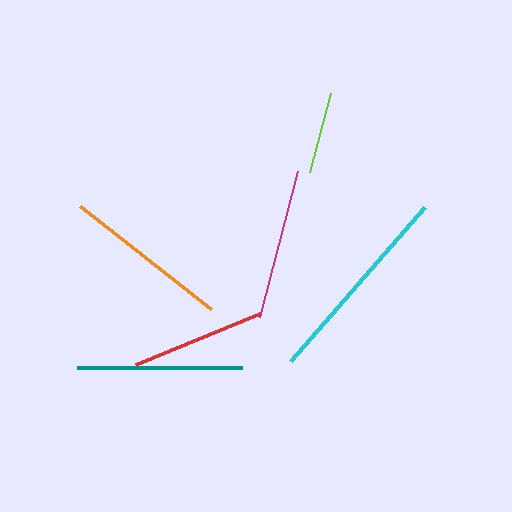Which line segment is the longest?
The cyan line is the longest at approximately 204 pixels.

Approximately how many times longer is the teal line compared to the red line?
The teal line is approximately 1.2 times the length of the red line.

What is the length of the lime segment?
The lime segment is approximately 82 pixels long.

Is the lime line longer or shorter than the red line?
The red line is longer than the lime line.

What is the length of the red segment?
The red segment is approximately 134 pixels long.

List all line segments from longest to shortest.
From longest to shortest: cyan, orange, teal, magenta, red, lime.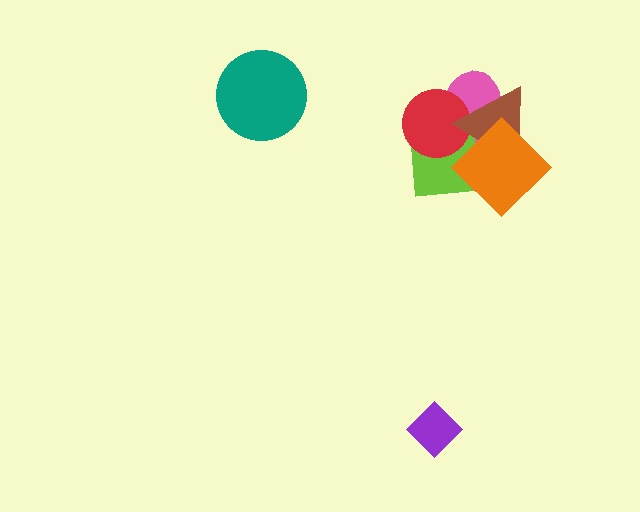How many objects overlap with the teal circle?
0 objects overlap with the teal circle.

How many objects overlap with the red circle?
3 objects overlap with the red circle.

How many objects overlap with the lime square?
4 objects overlap with the lime square.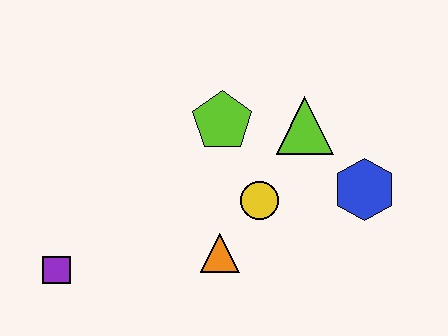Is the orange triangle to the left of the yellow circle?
Yes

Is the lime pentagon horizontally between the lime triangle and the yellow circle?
No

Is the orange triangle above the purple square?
Yes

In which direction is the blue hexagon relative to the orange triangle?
The blue hexagon is to the right of the orange triangle.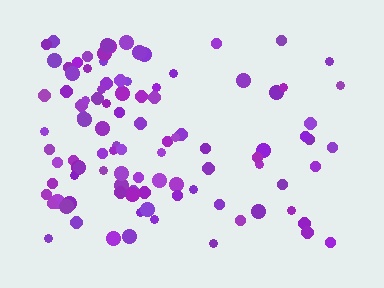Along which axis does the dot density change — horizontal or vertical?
Horizontal.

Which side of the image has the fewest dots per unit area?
The right.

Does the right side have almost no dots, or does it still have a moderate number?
Still a moderate number, just noticeably fewer than the left.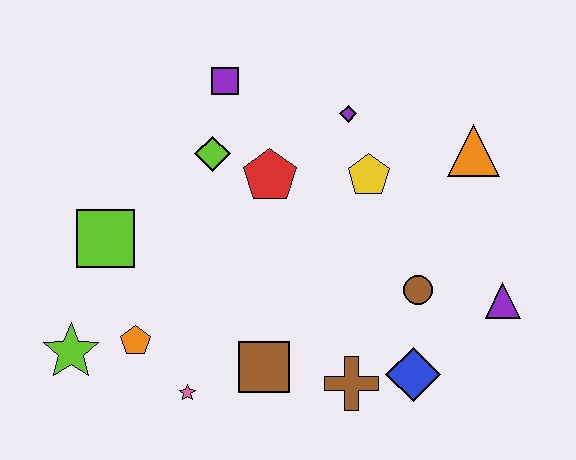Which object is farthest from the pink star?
The orange triangle is farthest from the pink star.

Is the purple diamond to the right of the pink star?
Yes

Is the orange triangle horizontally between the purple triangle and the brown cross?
Yes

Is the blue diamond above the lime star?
No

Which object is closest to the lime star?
The orange pentagon is closest to the lime star.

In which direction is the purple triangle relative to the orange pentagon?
The purple triangle is to the right of the orange pentagon.